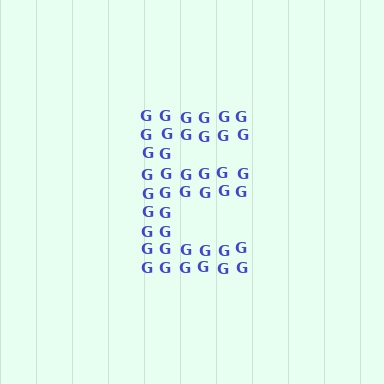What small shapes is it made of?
It is made of small letter G's.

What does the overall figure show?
The overall figure shows the letter E.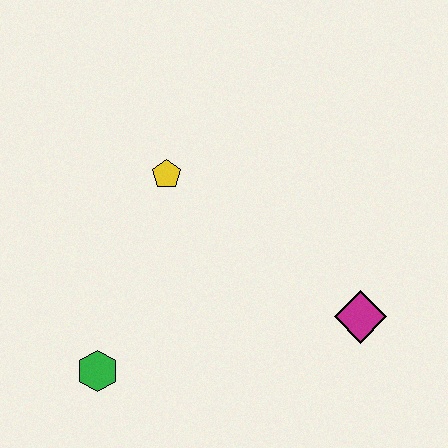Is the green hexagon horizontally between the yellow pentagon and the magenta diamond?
No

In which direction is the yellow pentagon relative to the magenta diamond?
The yellow pentagon is to the left of the magenta diamond.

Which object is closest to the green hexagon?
The yellow pentagon is closest to the green hexagon.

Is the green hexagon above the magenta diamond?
No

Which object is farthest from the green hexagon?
The magenta diamond is farthest from the green hexagon.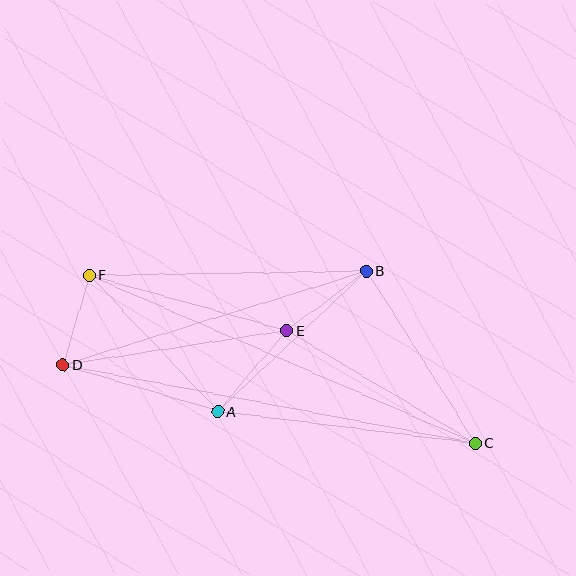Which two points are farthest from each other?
Points C and F are farthest from each other.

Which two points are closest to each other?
Points D and F are closest to each other.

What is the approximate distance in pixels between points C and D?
The distance between C and D is approximately 419 pixels.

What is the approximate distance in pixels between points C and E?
The distance between C and E is approximately 219 pixels.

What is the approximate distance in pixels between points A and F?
The distance between A and F is approximately 187 pixels.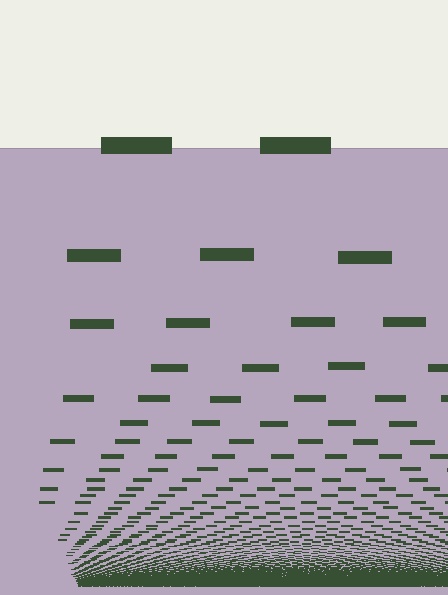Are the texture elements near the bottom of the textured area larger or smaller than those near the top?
Smaller. The gradient is inverted — elements near the bottom are smaller and denser.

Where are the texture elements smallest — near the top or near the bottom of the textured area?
Near the bottom.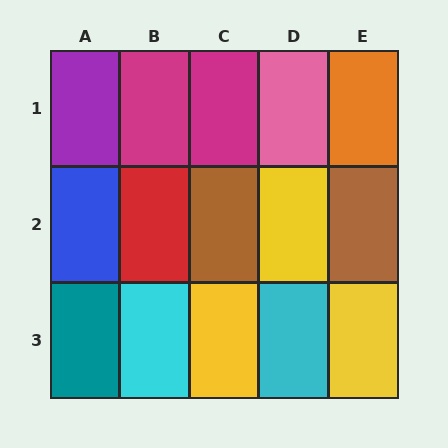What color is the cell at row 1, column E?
Orange.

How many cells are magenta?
2 cells are magenta.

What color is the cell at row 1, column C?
Magenta.